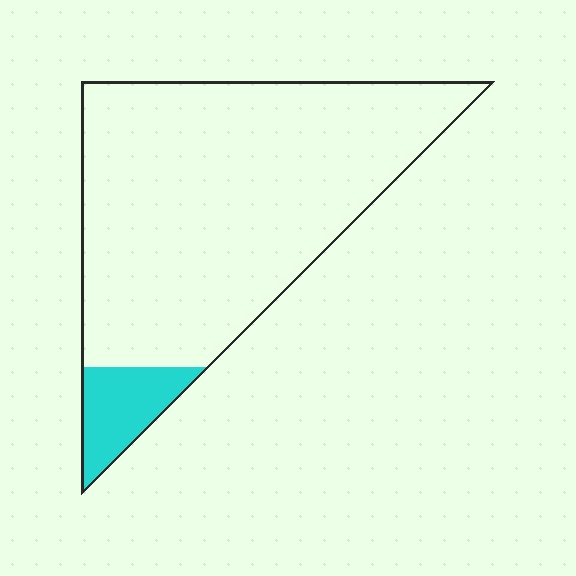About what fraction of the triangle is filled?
About one tenth (1/10).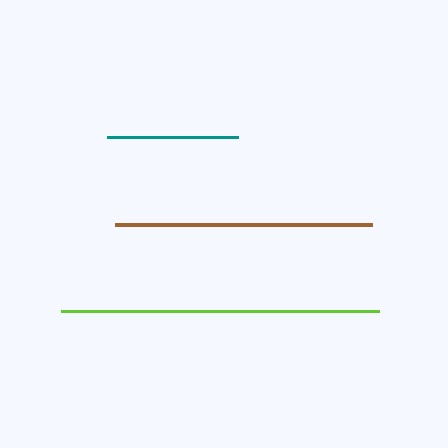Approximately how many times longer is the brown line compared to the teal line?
The brown line is approximately 2.0 times the length of the teal line.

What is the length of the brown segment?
The brown segment is approximately 257 pixels long.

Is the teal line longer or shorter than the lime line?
The lime line is longer than the teal line.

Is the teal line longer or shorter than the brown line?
The brown line is longer than the teal line.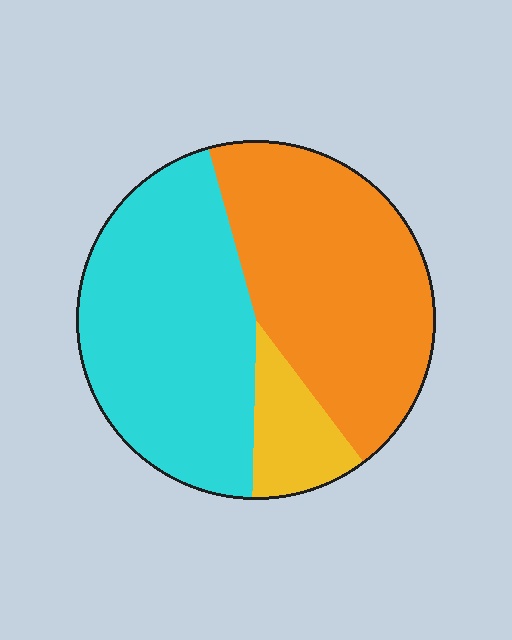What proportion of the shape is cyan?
Cyan covers about 45% of the shape.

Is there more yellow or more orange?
Orange.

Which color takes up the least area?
Yellow, at roughly 10%.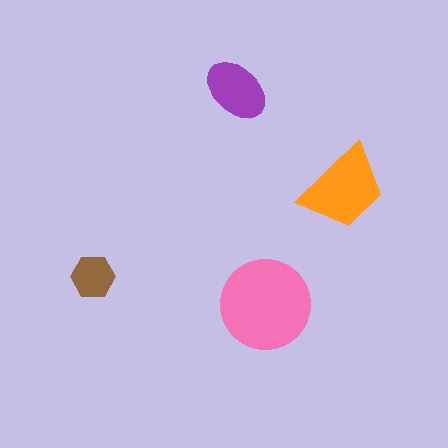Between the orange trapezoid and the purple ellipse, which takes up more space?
The orange trapezoid.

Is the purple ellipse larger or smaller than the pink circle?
Smaller.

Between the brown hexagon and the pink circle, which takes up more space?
The pink circle.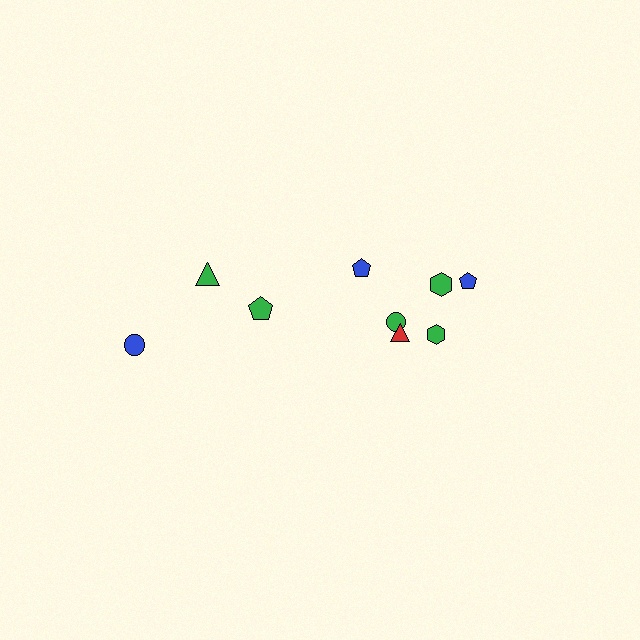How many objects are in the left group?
There are 3 objects.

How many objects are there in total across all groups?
There are 9 objects.